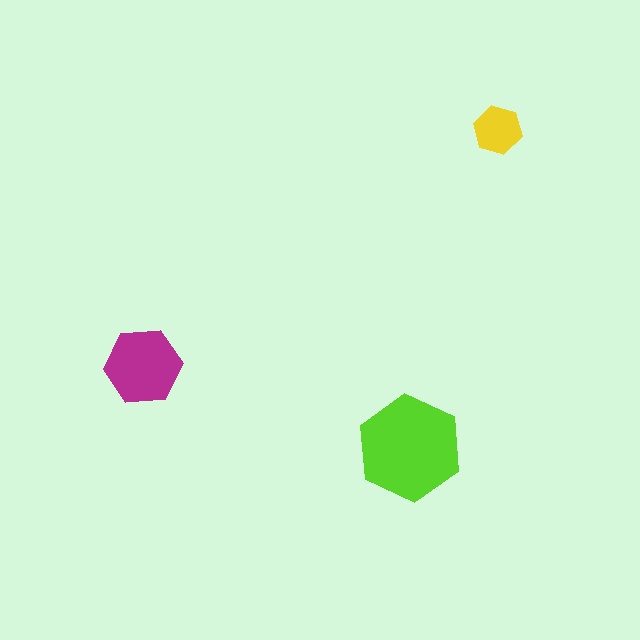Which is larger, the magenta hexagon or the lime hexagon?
The lime one.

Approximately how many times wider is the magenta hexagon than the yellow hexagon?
About 1.5 times wider.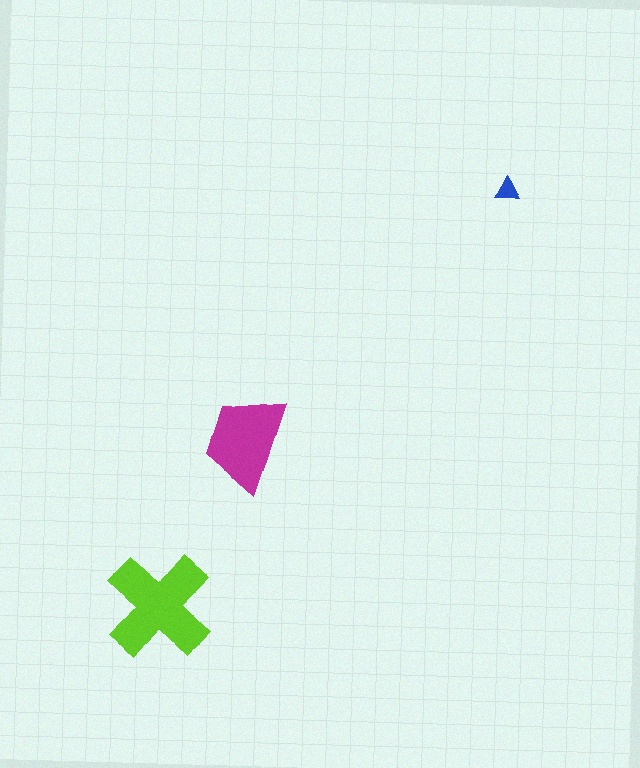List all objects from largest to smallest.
The lime cross, the magenta trapezoid, the blue triangle.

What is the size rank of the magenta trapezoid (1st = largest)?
2nd.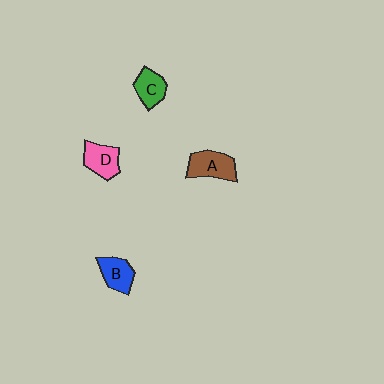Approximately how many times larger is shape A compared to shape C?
Approximately 1.3 times.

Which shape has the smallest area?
Shape C (green).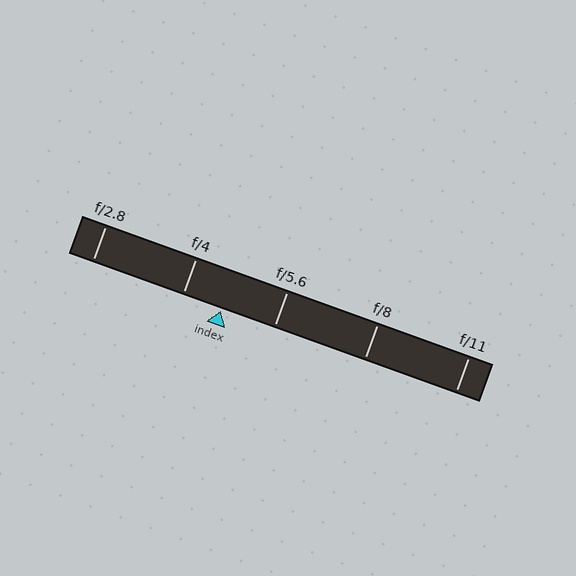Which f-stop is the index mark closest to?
The index mark is closest to f/4.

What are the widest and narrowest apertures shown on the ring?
The widest aperture shown is f/2.8 and the narrowest is f/11.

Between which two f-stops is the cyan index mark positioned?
The index mark is between f/4 and f/5.6.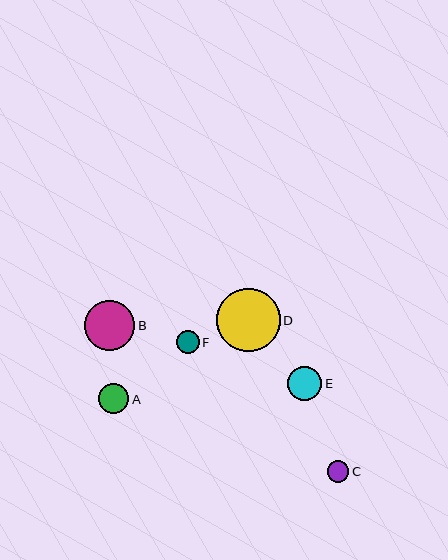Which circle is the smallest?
Circle C is the smallest with a size of approximately 21 pixels.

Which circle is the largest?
Circle D is the largest with a size of approximately 63 pixels.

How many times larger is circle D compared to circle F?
Circle D is approximately 2.8 times the size of circle F.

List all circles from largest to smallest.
From largest to smallest: D, B, E, A, F, C.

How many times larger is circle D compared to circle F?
Circle D is approximately 2.8 times the size of circle F.